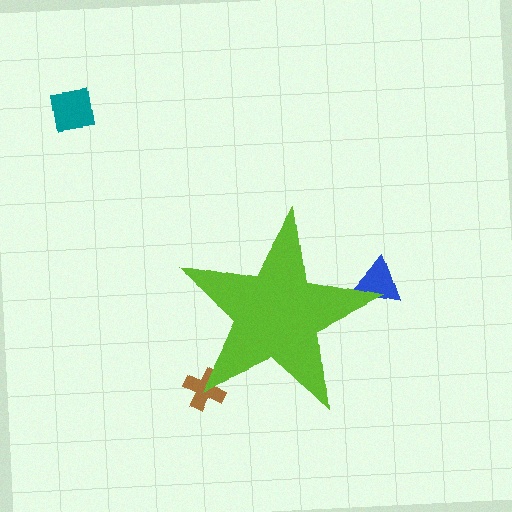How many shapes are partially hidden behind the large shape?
2 shapes are partially hidden.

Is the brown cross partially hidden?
Yes, the brown cross is partially hidden behind the lime star.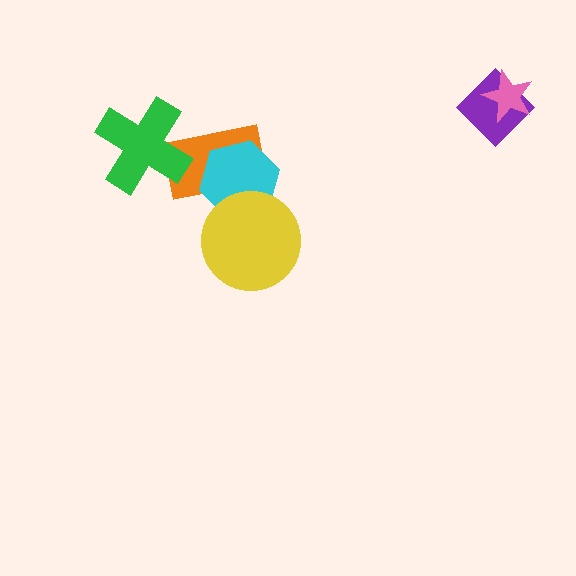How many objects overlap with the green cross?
1 object overlaps with the green cross.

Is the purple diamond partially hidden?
Yes, it is partially covered by another shape.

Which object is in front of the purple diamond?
The pink star is in front of the purple diamond.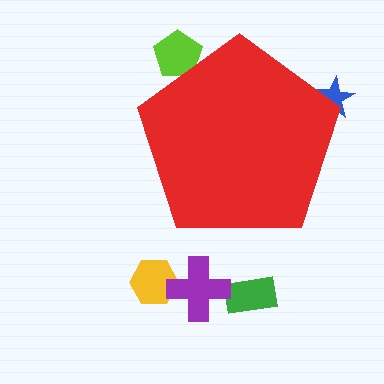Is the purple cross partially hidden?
No, the purple cross is fully visible.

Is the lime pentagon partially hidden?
Yes, the lime pentagon is partially hidden behind the red pentagon.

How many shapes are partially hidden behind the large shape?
2 shapes are partially hidden.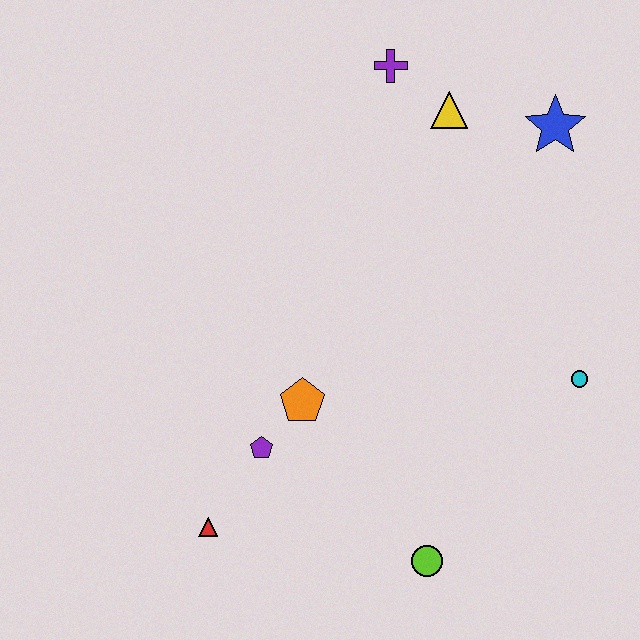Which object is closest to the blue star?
The yellow triangle is closest to the blue star.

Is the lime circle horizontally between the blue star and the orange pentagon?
Yes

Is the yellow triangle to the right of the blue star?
No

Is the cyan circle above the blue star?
No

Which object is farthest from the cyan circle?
The red triangle is farthest from the cyan circle.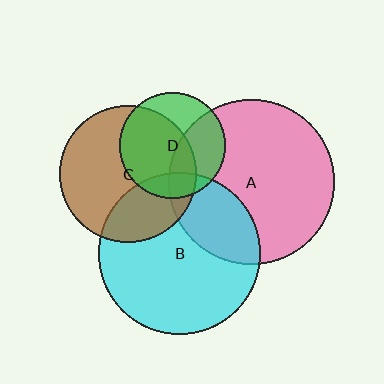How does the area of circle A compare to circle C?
Approximately 1.5 times.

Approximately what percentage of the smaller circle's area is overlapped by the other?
Approximately 35%.